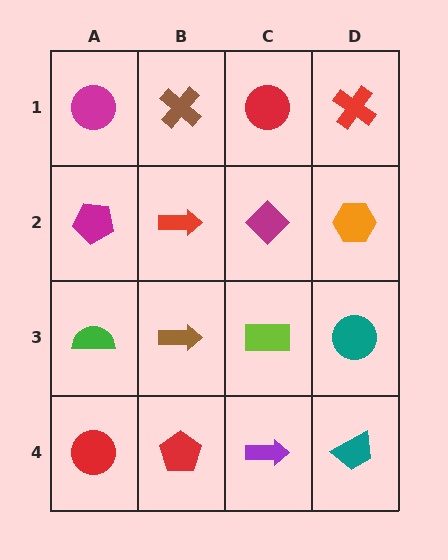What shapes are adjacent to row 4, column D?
A teal circle (row 3, column D), a purple arrow (row 4, column C).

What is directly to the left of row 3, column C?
A brown arrow.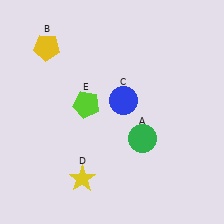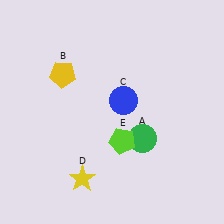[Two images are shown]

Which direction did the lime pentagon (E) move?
The lime pentagon (E) moved down.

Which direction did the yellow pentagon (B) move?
The yellow pentagon (B) moved down.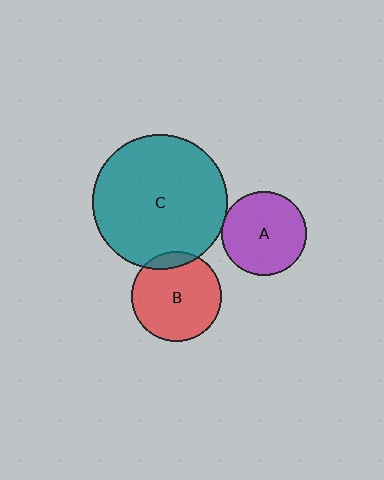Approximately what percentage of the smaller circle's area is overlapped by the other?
Approximately 10%.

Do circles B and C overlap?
Yes.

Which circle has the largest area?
Circle C (teal).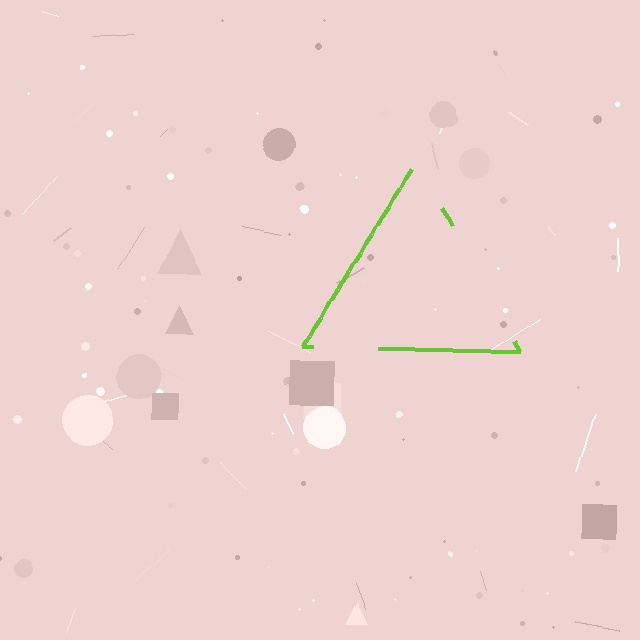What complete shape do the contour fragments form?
The contour fragments form a triangle.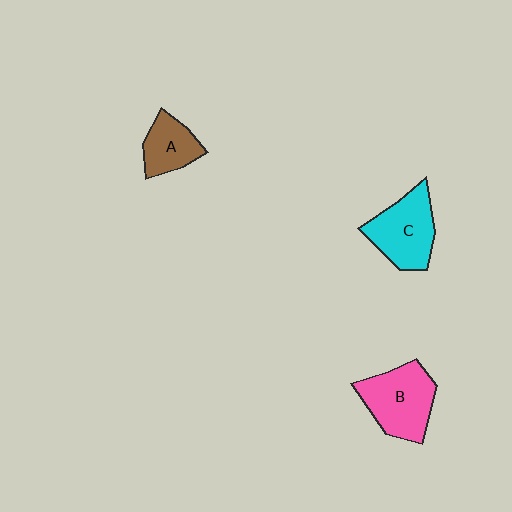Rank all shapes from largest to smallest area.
From largest to smallest: B (pink), C (cyan), A (brown).